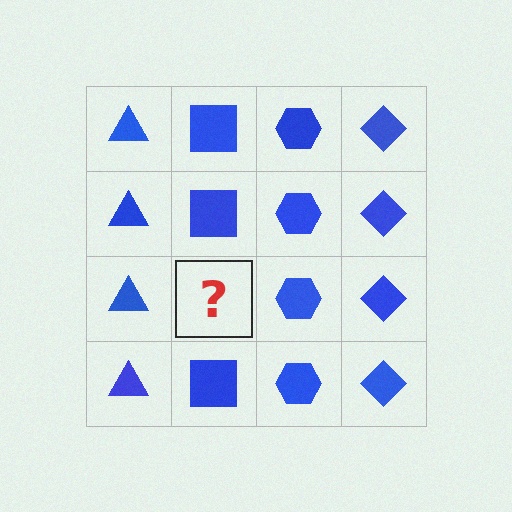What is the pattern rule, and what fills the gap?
The rule is that each column has a consistent shape. The gap should be filled with a blue square.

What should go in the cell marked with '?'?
The missing cell should contain a blue square.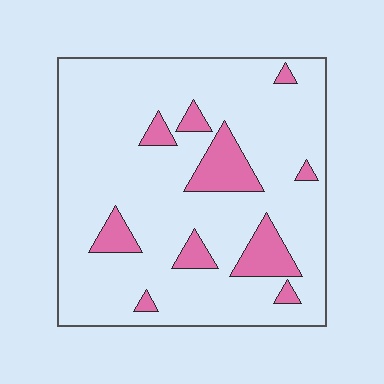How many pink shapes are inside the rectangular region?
10.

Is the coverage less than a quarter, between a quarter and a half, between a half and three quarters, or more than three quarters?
Less than a quarter.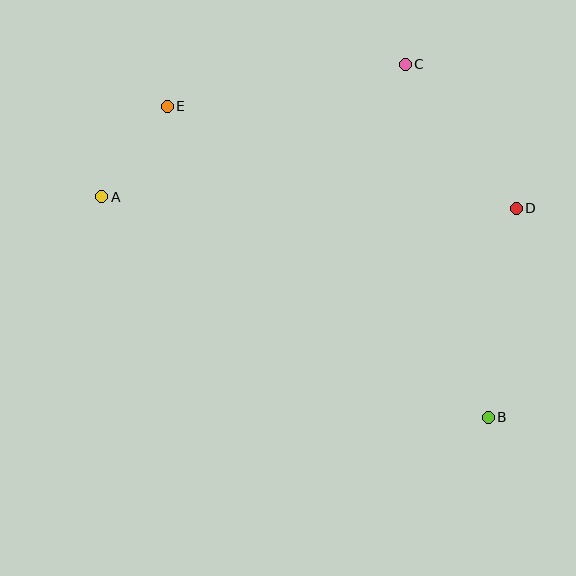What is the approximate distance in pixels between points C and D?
The distance between C and D is approximately 182 pixels.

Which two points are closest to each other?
Points A and E are closest to each other.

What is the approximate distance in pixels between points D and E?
The distance between D and E is approximately 364 pixels.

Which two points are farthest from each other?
Points B and E are farthest from each other.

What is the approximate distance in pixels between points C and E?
The distance between C and E is approximately 242 pixels.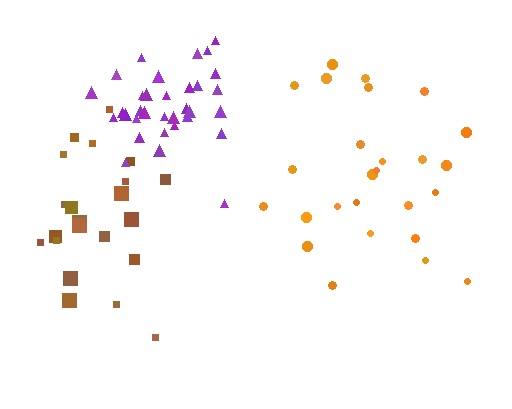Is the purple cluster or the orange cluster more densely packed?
Purple.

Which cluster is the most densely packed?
Purple.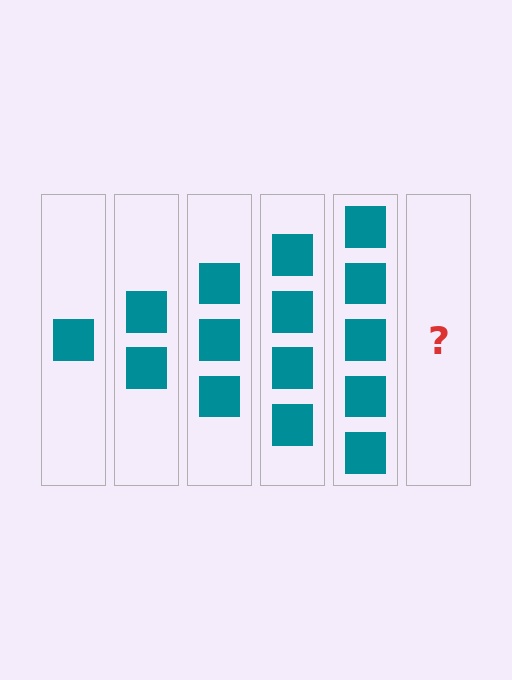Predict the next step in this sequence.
The next step is 6 squares.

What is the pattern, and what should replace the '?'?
The pattern is that each step adds one more square. The '?' should be 6 squares.